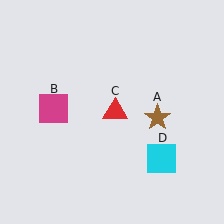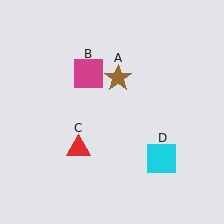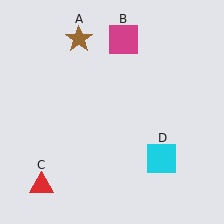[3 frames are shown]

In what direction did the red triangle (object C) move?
The red triangle (object C) moved down and to the left.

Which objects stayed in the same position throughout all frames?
Cyan square (object D) remained stationary.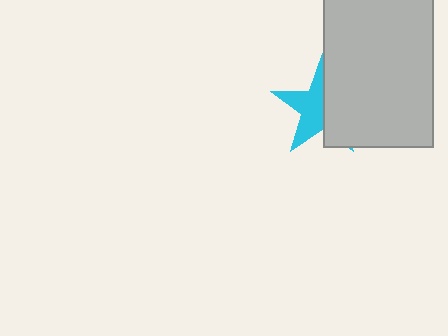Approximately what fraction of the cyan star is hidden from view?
Roughly 47% of the cyan star is hidden behind the light gray rectangle.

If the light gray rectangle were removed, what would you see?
You would see the complete cyan star.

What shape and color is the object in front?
The object in front is a light gray rectangle.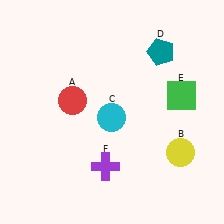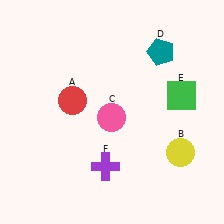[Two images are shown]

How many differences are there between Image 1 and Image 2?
There is 1 difference between the two images.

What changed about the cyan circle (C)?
In Image 1, C is cyan. In Image 2, it changed to pink.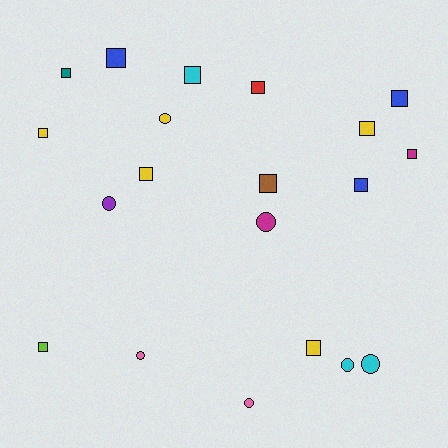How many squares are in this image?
There are 13 squares.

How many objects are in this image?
There are 20 objects.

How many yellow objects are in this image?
There are 5 yellow objects.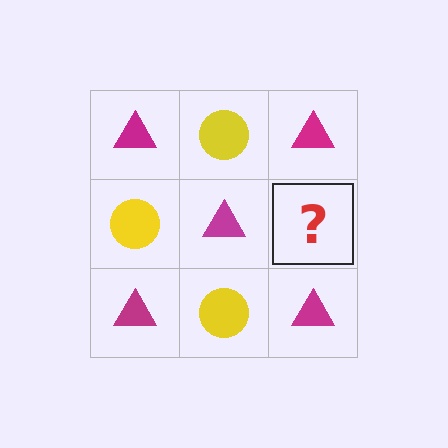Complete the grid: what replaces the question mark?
The question mark should be replaced with a yellow circle.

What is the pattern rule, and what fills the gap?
The rule is that it alternates magenta triangle and yellow circle in a checkerboard pattern. The gap should be filled with a yellow circle.